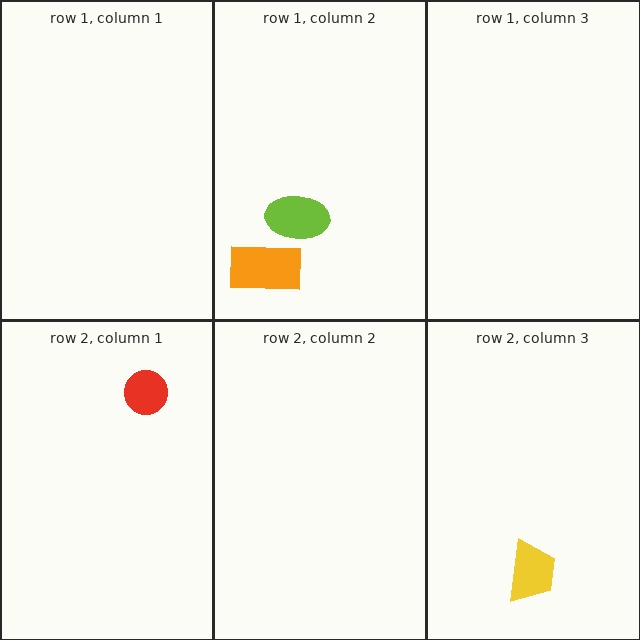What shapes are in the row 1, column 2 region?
The lime ellipse, the orange rectangle.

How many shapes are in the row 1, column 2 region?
2.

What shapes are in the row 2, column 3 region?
The yellow trapezoid.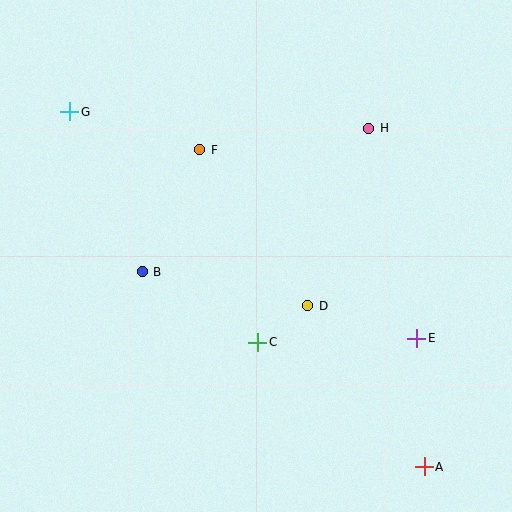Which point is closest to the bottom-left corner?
Point B is closest to the bottom-left corner.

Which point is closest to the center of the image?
Point D at (308, 306) is closest to the center.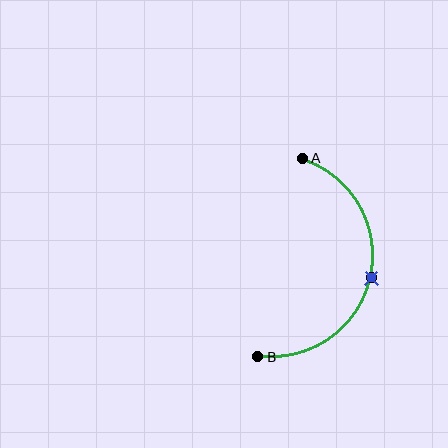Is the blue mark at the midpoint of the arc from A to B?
Yes. The blue mark lies on the arc at equal arc-length from both A and B — it is the arc midpoint.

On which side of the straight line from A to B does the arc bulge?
The arc bulges to the right of the straight line connecting A and B.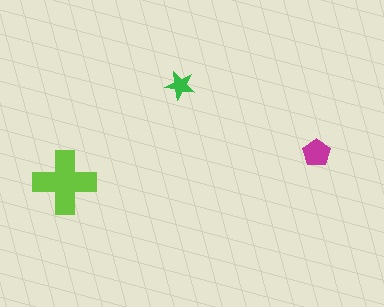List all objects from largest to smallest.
The lime cross, the magenta pentagon, the green star.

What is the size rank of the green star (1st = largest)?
3rd.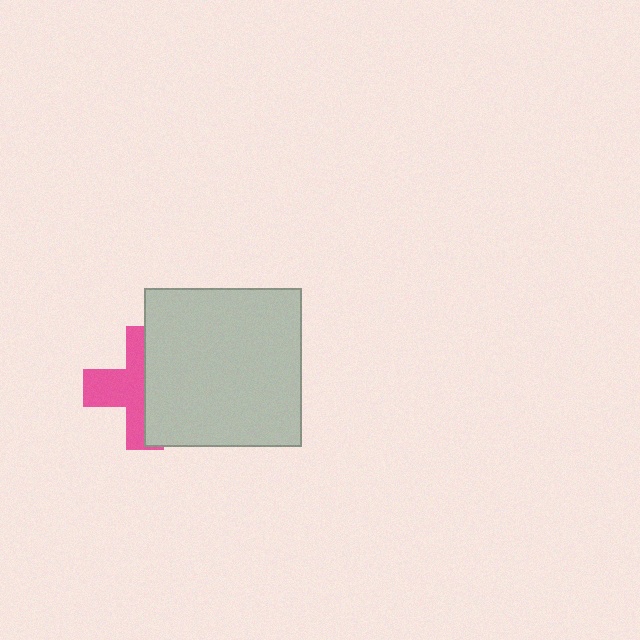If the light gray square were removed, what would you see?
You would see the complete pink cross.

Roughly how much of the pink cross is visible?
About half of it is visible (roughly 48%).